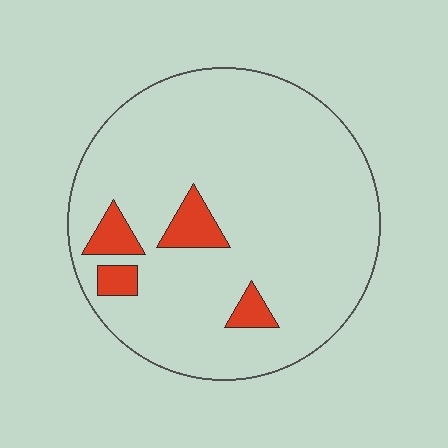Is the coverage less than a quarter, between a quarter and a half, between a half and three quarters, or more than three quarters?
Less than a quarter.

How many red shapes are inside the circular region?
4.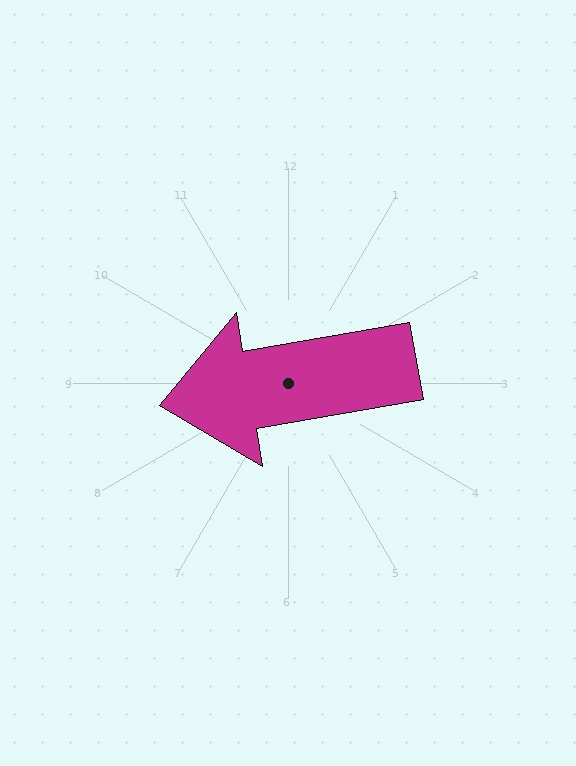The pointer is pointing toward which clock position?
Roughly 9 o'clock.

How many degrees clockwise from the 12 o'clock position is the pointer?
Approximately 260 degrees.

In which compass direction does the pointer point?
West.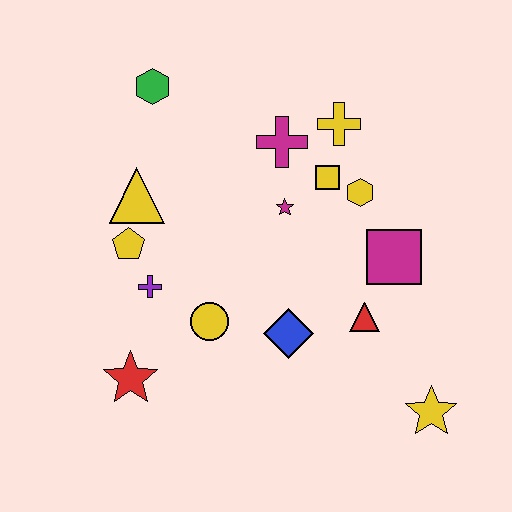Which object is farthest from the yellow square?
The red star is farthest from the yellow square.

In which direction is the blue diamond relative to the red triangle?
The blue diamond is to the left of the red triangle.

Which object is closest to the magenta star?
The yellow square is closest to the magenta star.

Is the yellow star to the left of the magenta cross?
No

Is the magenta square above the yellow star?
Yes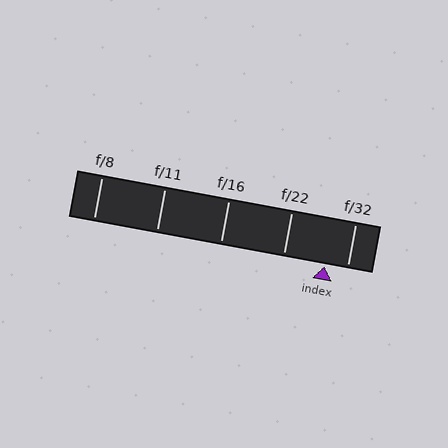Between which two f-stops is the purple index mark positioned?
The index mark is between f/22 and f/32.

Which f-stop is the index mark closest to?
The index mark is closest to f/32.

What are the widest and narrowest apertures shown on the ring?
The widest aperture shown is f/8 and the narrowest is f/32.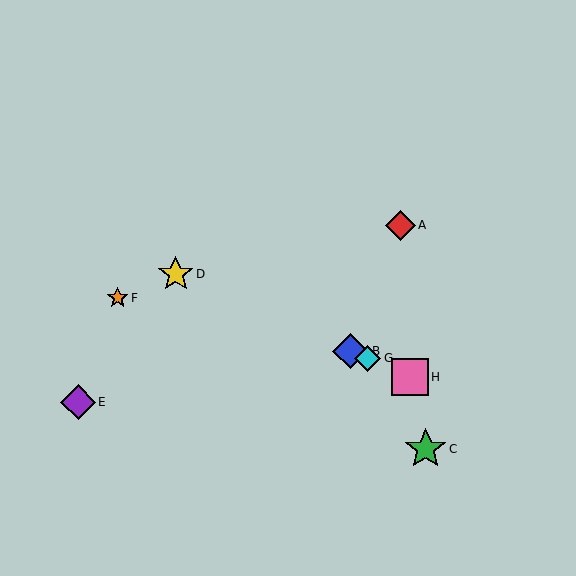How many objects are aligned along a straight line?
4 objects (B, D, G, H) are aligned along a straight line.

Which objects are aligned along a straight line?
Objects B, D, G, H are aligned along a straight line.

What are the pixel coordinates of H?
Object H is at (410, 377).